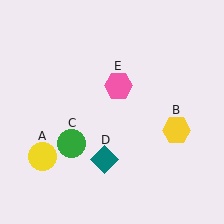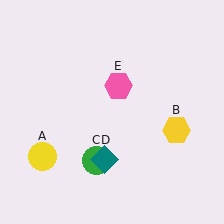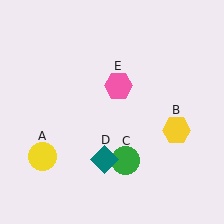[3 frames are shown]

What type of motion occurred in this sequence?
The green circle (object C) rotated counterclockwise around the center of the scene.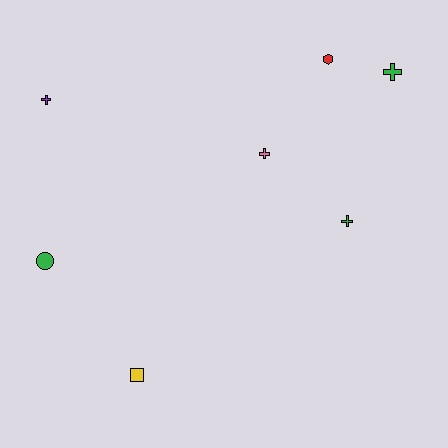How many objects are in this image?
There are 7 objects.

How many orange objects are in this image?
There are no orange objects.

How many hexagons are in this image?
There is 1 hexagon.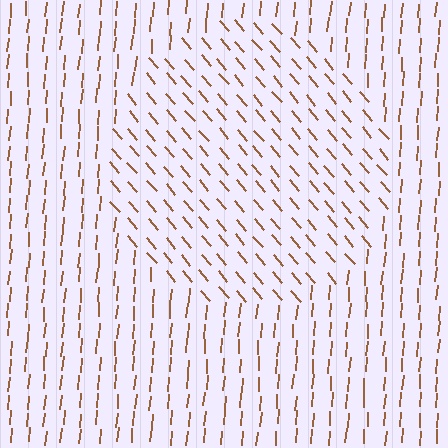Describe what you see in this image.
The image is filled with small brown line segments. A circle region in the image has lines oriented differently from the surrounding lines, creating a visible texture boundary.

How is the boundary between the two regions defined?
The boundary is defined purely by a change in line orientation (approximately 45 degrees difference). All lines are the same color and thickness.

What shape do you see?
I see a circle.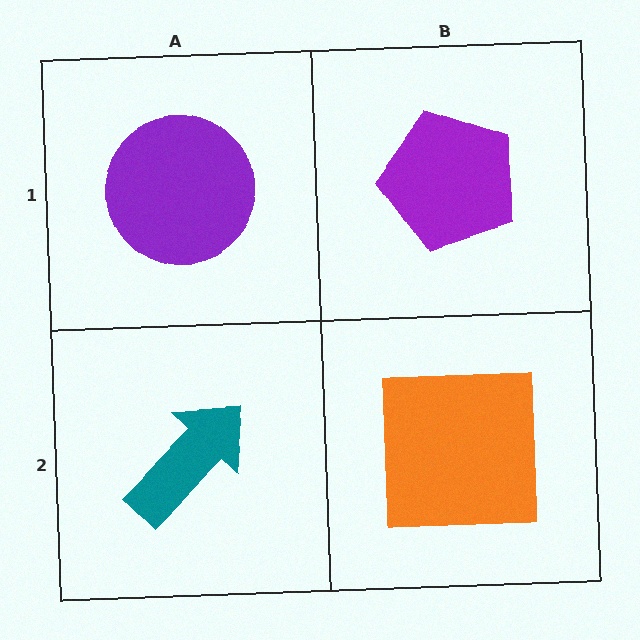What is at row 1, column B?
A purple pentagon.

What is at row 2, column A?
A teal arrow.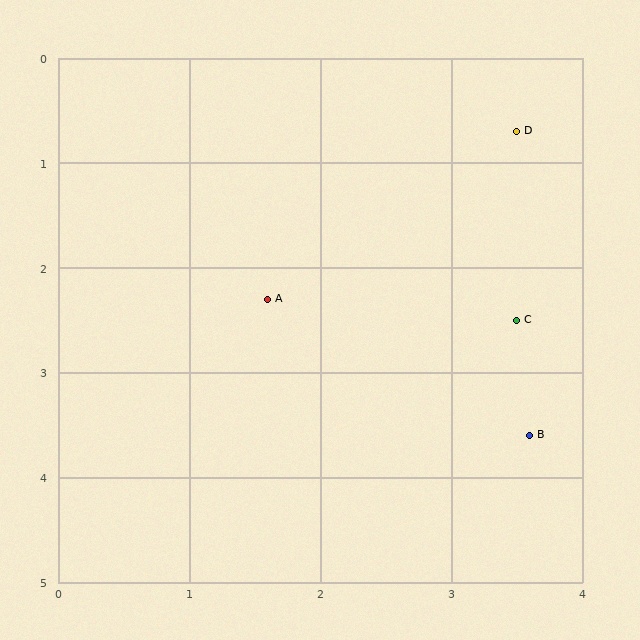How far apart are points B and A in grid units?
Points B and A are about 2.4 grid units apart.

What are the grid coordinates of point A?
Point A is at approximately (1.6, 2.3).